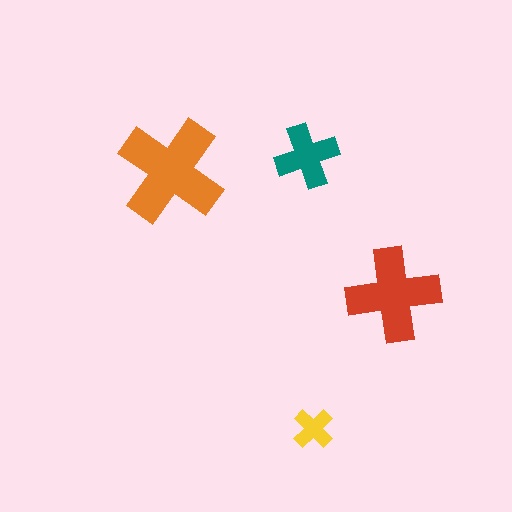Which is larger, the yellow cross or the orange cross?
The orange one.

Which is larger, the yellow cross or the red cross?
The red one.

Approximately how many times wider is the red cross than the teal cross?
About 1.5 times wider.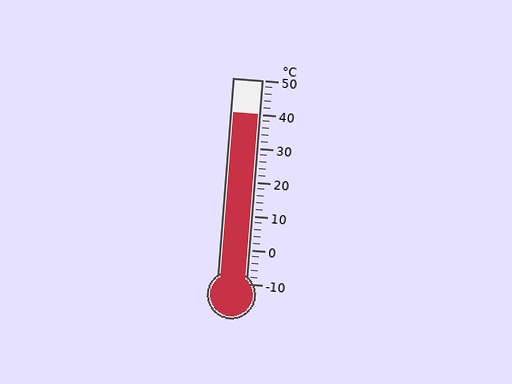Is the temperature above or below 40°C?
The temperature is at 40°C.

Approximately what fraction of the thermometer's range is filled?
The thermometer is filled to approximately 85% of its range.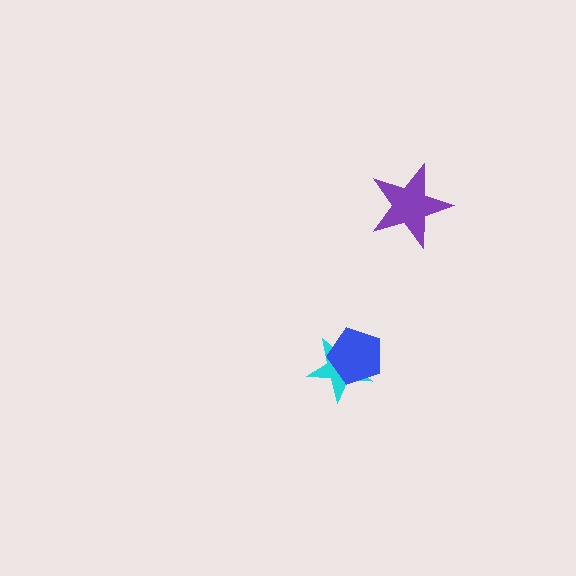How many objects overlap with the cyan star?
1 object overlaps with the cyan star.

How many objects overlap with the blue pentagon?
1 object overlaps with the blue pentagon.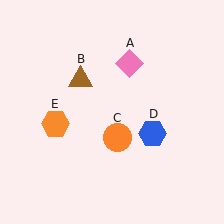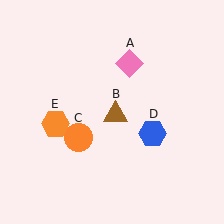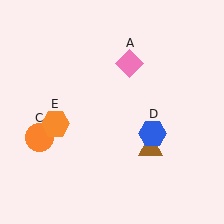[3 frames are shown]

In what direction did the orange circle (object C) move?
The orange circle (object C) moved left.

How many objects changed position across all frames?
2 objects changed position: brown triangle (object B), orange circle (object C).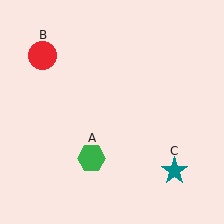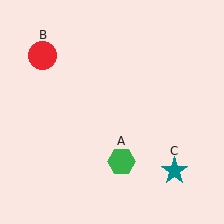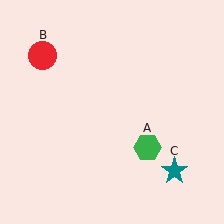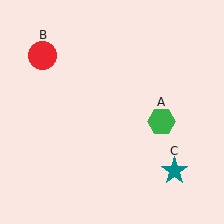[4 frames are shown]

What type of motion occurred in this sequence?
The green hexagon (object A) rotated counterclockwise around the center of the scene.